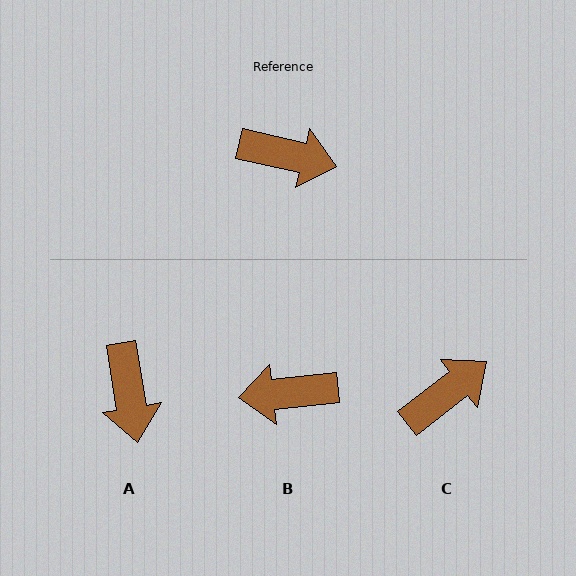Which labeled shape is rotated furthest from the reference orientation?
B, about 161 degrees away.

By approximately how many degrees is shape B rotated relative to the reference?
Approximately 161 degrees clockwise.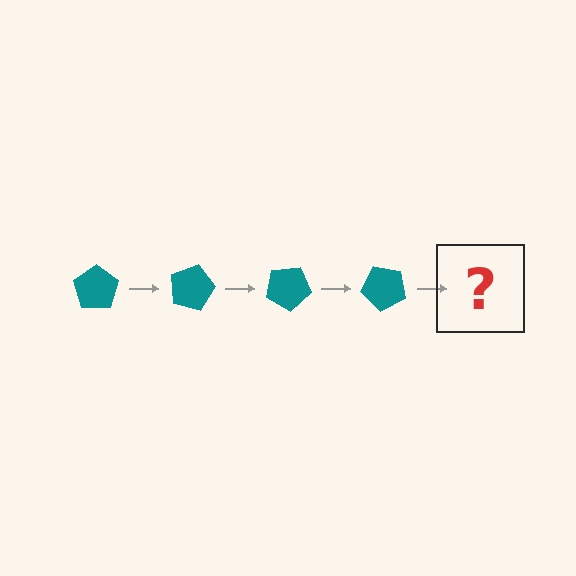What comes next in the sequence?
The next element should be a teal pentagon rotated 60 degrees.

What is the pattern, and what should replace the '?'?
The pattern is that the pentagon rotates 15 degrees each step. The '?' should be a teal pentagon rotated 60 degrees.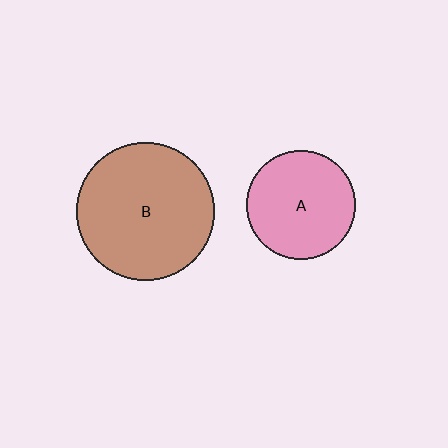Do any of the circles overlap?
No, none of the circles overlap.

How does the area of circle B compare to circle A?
Approximately 1.6 times.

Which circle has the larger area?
Circle B (brown).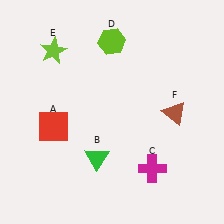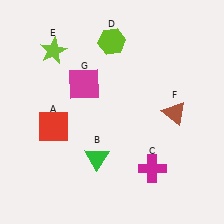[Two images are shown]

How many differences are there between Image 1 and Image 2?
There is 1 difference between the two images.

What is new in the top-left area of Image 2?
A magenta square (G) was added in the top-left area of Image 2.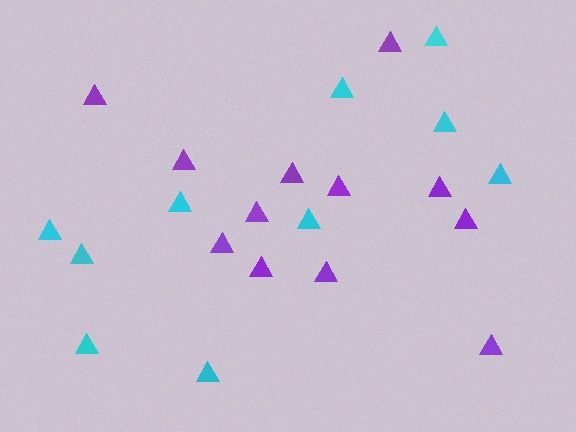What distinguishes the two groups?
There are 2 groups: one group of cyan triangles (10) and one group of purple triangles (12).